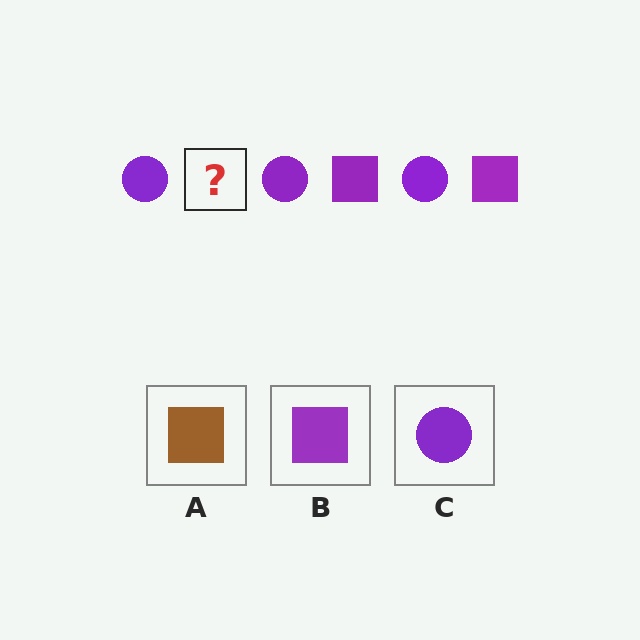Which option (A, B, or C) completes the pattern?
B.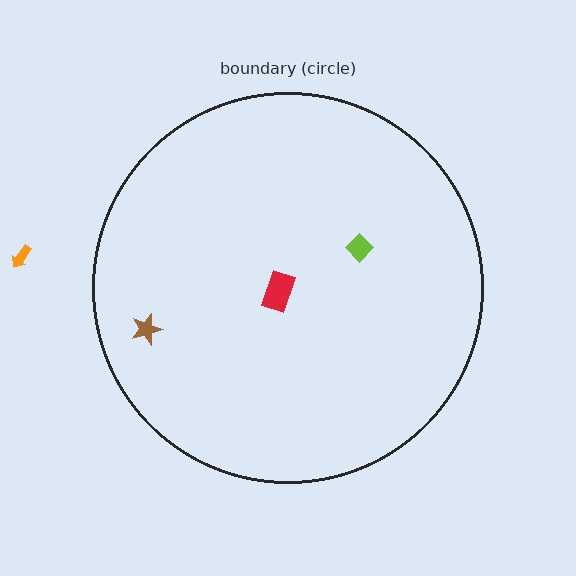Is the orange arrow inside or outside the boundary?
Outside.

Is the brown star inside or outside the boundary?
Inside.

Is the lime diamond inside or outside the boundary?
Inside.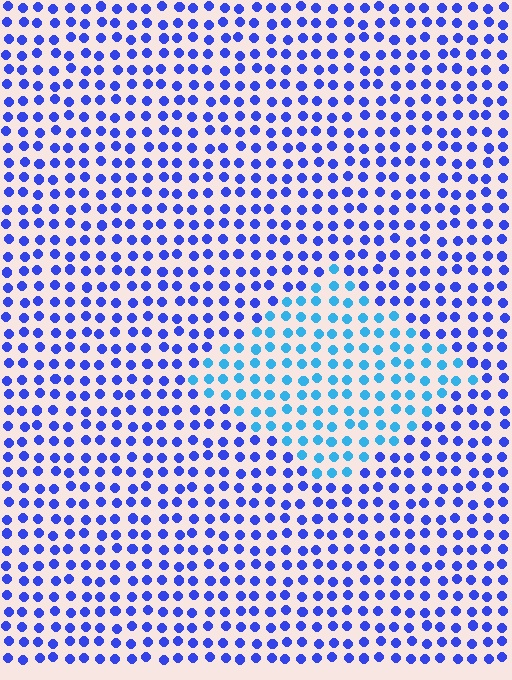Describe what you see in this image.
The image is filled with small blue elements in a uniform arrangement. A diamond-shaped region is visible where the elements are tinted to a slightly different hue, forming a subtle color boundary.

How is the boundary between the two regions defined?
The boundary is defined purely by a slight shift in hue (about 37 degrees). Spacing, size, and orientation are identical on both sides.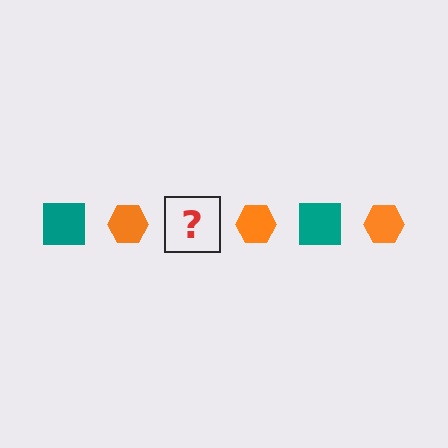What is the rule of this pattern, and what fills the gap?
The rule is that the pattern alternates between teal square and orange hexagon. The gap should be filled with a teal square.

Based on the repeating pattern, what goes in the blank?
The blank should be a teal square.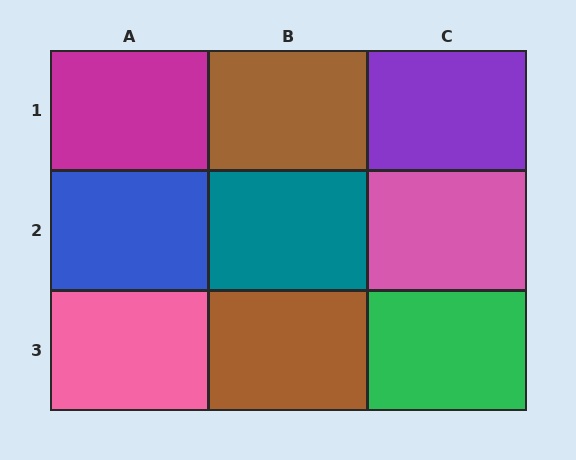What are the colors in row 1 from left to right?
Magenta, brown, purple.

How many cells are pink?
2 cells are pink.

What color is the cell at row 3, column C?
Green.